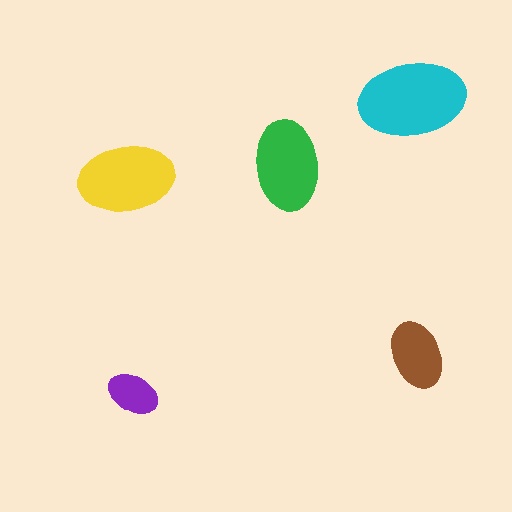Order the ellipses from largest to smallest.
the cyan one, the yellow one, the green one, the brown one, the purple one.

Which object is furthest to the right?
The brown ellipse is rightmost.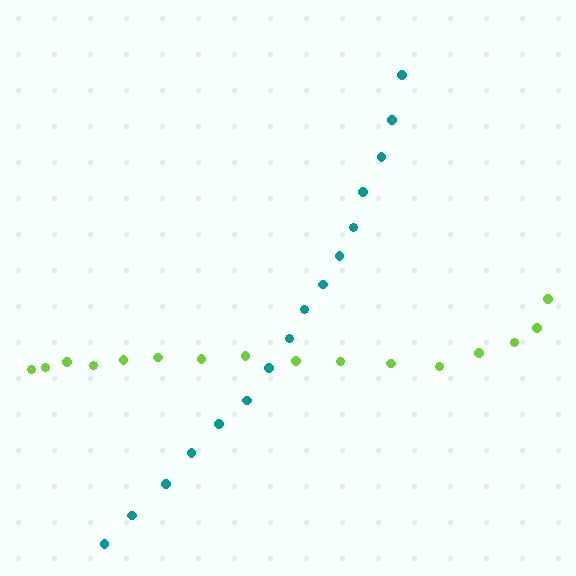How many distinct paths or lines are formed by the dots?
There are 2 distinct paths.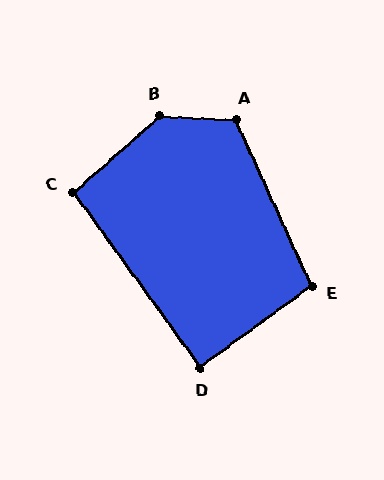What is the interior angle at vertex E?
Approximately 102 degrees (obtuse).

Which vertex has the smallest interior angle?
D, at approximately 90 degrees.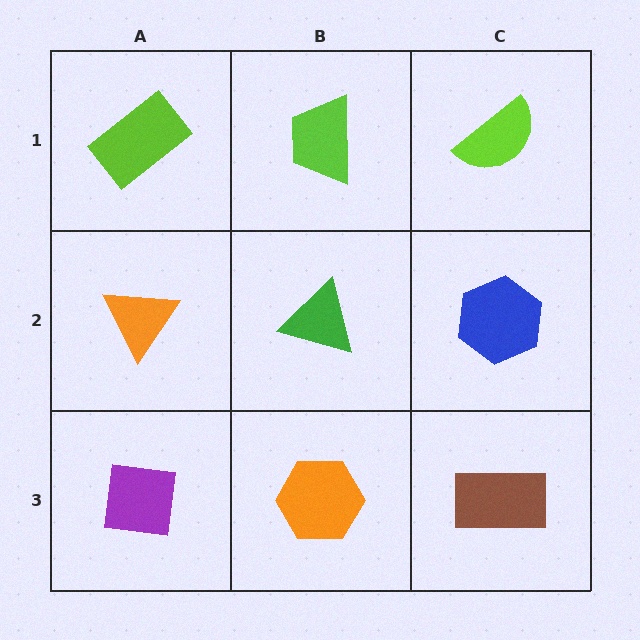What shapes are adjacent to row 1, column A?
An orange triangle (row 2, column A), a lime trapezoid (row 1, column B).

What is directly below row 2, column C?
A brown rectangle.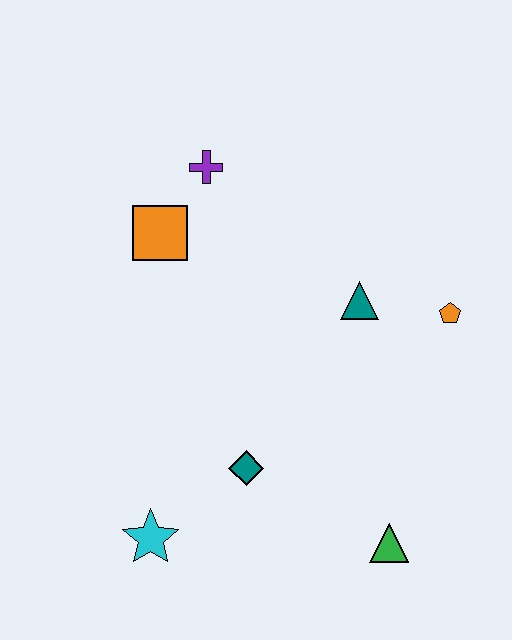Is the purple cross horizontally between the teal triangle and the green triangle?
No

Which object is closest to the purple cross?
The orange square is closest to the purple cross.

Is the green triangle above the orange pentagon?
No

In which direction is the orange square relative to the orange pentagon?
The orange square is to the left of the orange pentagon.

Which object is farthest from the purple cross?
The green triangle is farthest from the purple cross.